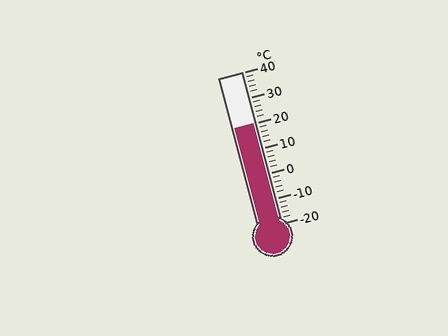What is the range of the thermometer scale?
The thermometer scale ranges from -20°C to 40°C.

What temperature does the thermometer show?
The thermometer shows approximately 20°C.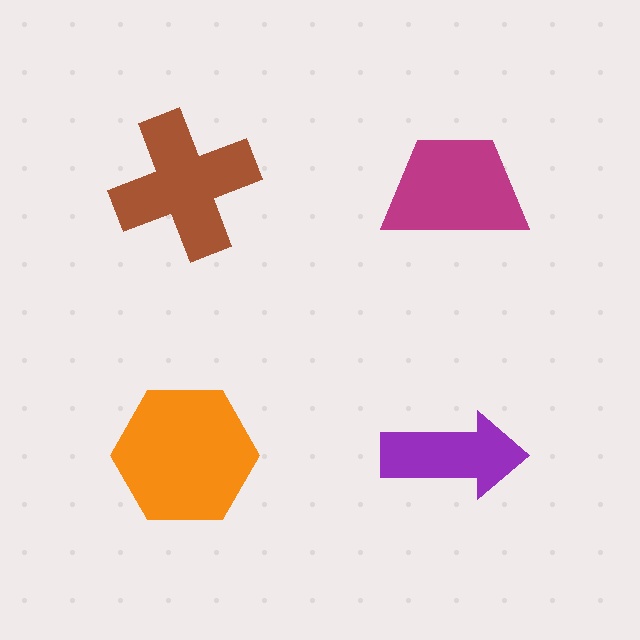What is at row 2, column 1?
An orange hexagon.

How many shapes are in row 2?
2 shapes.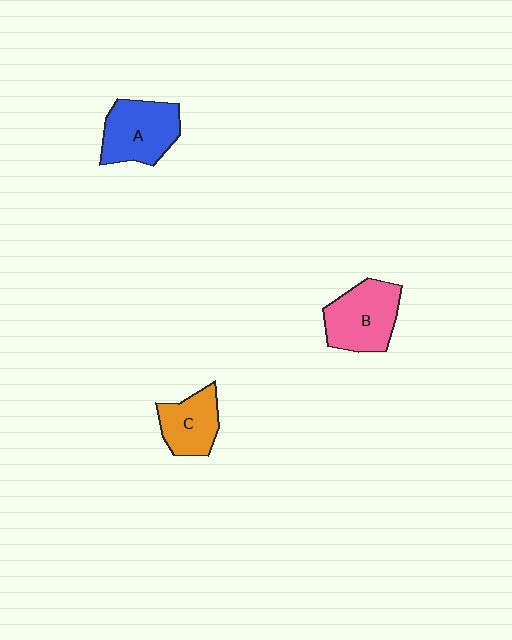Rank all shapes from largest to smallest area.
From largest to smallest: B (pink), A (blue), C (orange).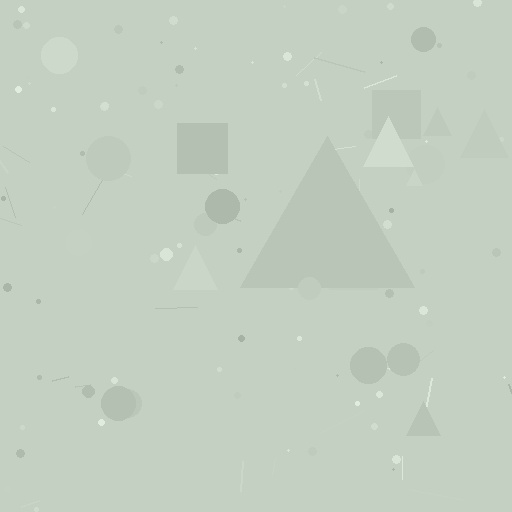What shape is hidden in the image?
A triangle is hidden in the image.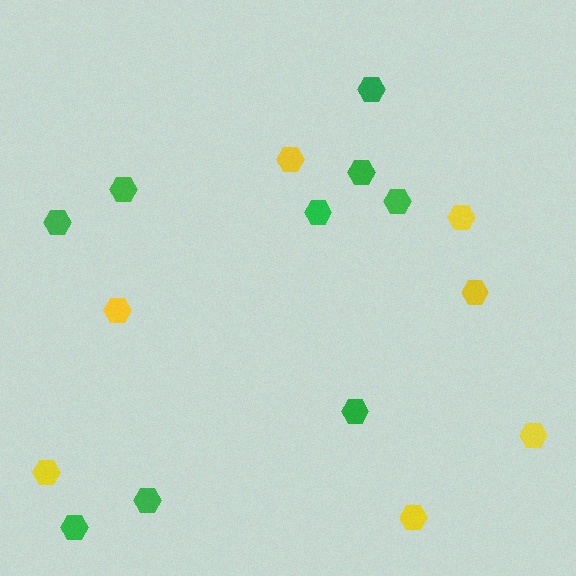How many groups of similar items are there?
There are 2 groups: one group of yellow hexagons (7) and one group of green hexagons (9).